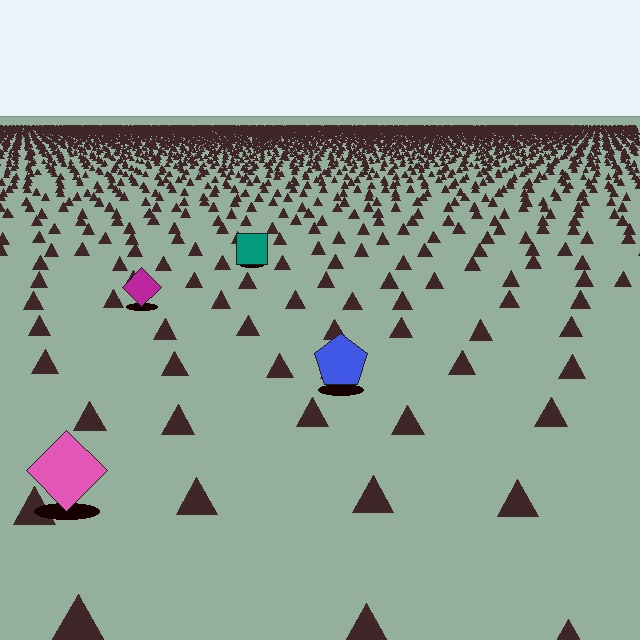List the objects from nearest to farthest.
From nearest to farthest: the pink diamond, the blue pentagon, the magenta diamond, the teal square.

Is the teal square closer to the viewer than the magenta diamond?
No. The magenta diamond is closer — you can tell from the texture gradient: the ground texture is coarser near it.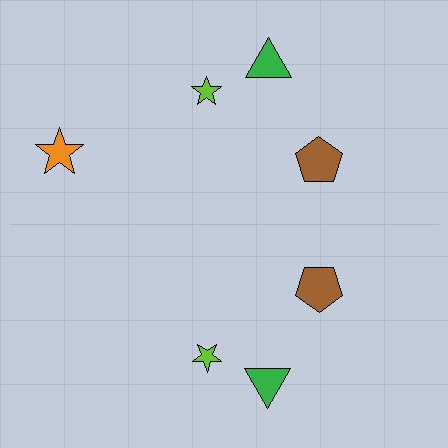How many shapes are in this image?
There are 7 shapes in this image.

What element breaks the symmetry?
A orange star is missing from the bottom side.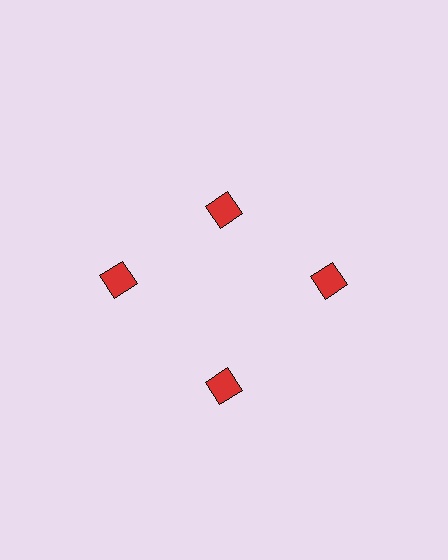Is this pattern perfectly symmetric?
No. The 4 red diamonds are arranged in a ring, but one element near the 12 o'clock position is pulled inward toward the center, breaking the 4-fold rotational symmetry.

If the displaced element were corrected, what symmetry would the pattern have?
It would have 4-fold rotational symmetry — the pattern would map onto itself every 90 degrees.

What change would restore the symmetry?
The symmetry would be restored by moving it outward, back onto the ring so that all 4 diamonds sit at equal angles and equal distance from the center.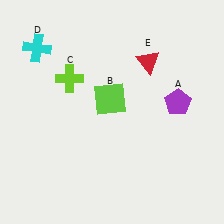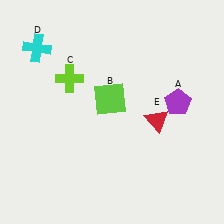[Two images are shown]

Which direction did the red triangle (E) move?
The red triangle (E) moved down.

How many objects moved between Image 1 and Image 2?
1 object moved between the two images.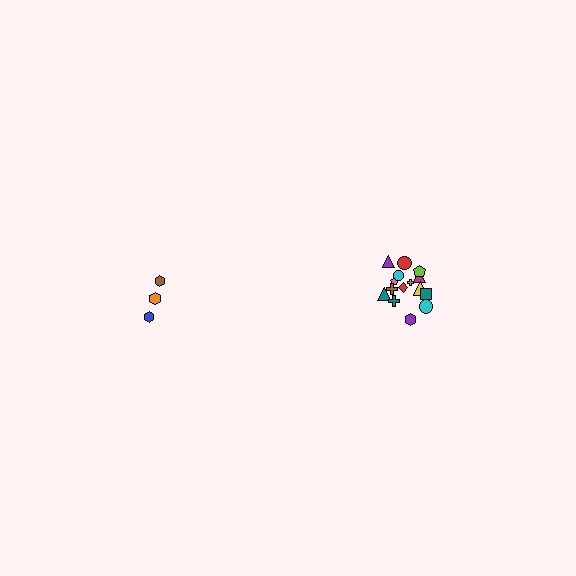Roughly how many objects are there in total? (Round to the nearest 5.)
Roughly 20 objects in total.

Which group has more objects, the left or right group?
The right group.